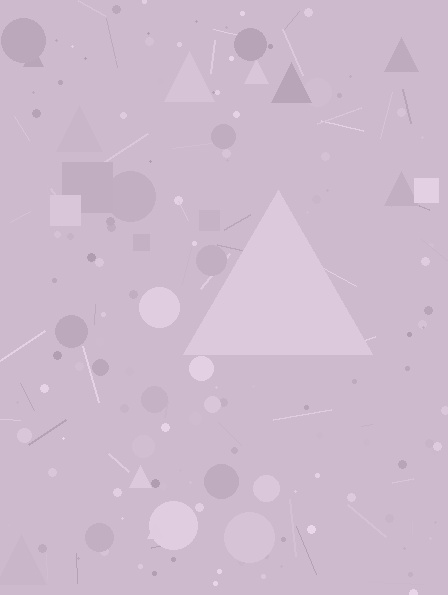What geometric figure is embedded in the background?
A triangle is embedded in the background.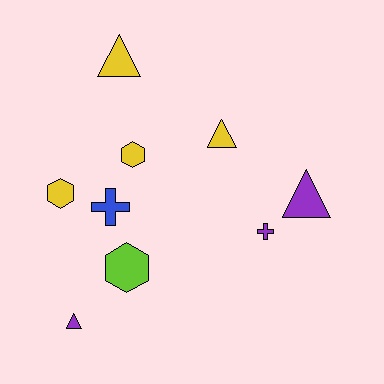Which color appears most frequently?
Yellow, with 4 objects.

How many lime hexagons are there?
There is 1 lime hexagon.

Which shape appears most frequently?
Triangle, with 4 objects.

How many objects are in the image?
There are 9 objects.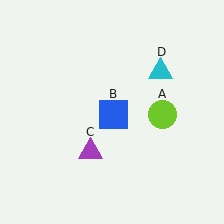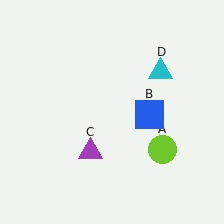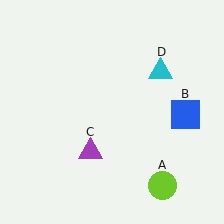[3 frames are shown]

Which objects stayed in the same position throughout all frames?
Purple triangle (object C) and cyan triangle (object D) remained stationary.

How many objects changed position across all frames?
2 objects changed position: lime circle (object A), blue square (object B).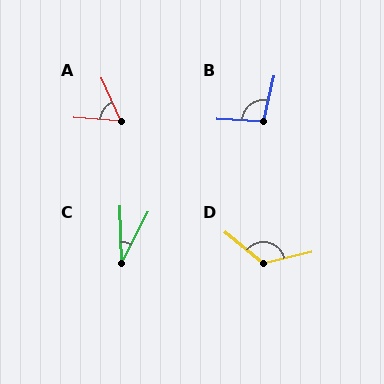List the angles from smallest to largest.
C (29°), A (62°), B (99°), D (127°).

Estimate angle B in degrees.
Approximately 99 degrees.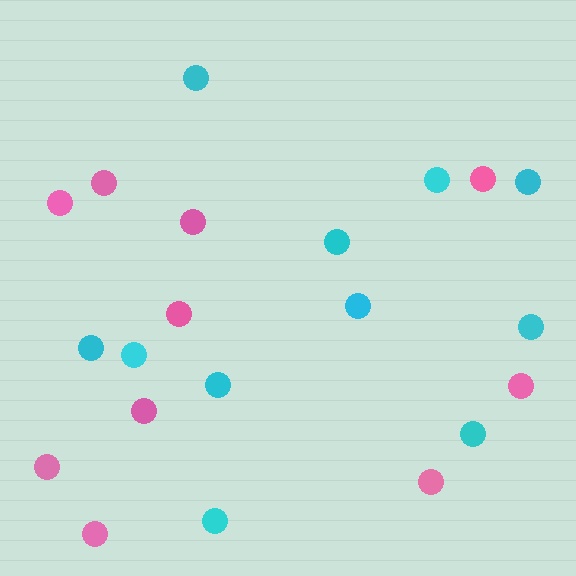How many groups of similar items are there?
There are 2 groups: one group of pink circles (10) and one group of cyan circles (11).